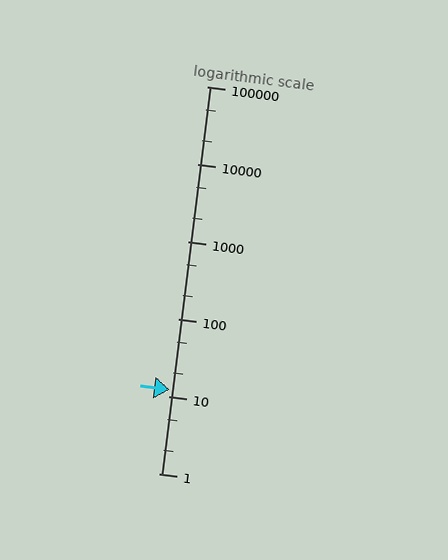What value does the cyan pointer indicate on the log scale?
The pointer indicates approximately 12.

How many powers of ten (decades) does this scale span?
The scale spans 5 decades, from 1 to 100000.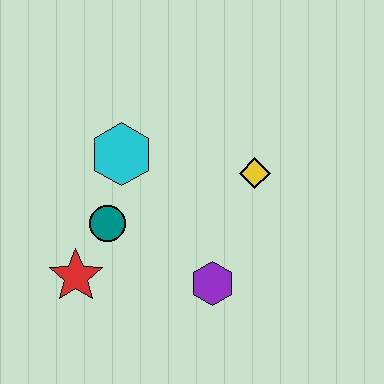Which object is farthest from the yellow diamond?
The red star is farthest from the yellow diamond.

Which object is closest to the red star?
The teal circle is closest to the red star.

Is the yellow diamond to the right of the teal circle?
Yes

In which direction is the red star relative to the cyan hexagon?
The red star is below the cyan hexagon.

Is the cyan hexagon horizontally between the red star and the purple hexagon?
Yes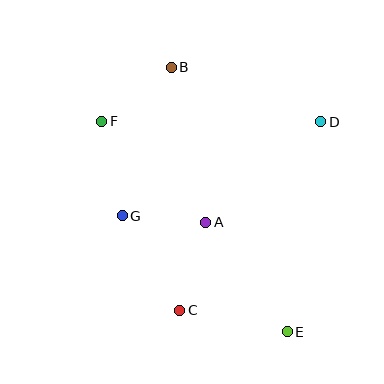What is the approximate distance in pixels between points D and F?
The distance between D and F is approximately 219 pixels.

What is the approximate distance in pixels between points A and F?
The distance between A and F is approximately 145 pixels.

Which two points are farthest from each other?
Points B and E are farthest from each other.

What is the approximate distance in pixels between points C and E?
The distance between C and E is approximately 110 pixels.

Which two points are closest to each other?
Points A and G are closest to each other.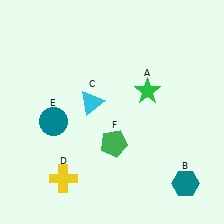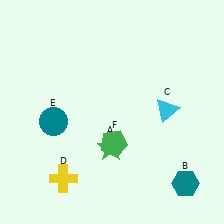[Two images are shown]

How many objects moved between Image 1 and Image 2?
2 objects moved between the two images.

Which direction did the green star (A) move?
The green star (A) moved down.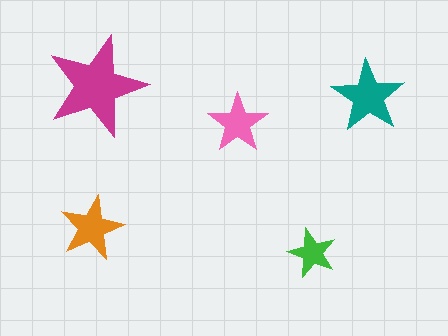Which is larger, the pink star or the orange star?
The orange one.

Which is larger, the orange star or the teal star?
The teal one.